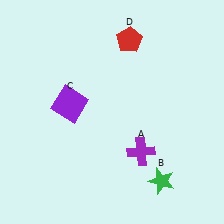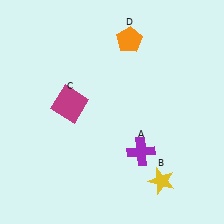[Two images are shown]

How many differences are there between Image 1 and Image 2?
There are 3 differences between the two images.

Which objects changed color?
B changed from green to yellow. C changed from purple to magenta. D changed from red to orange.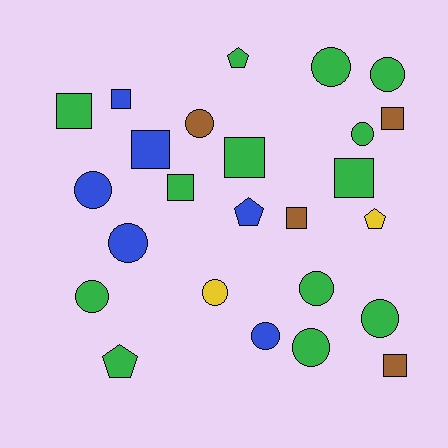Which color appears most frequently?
Green, with 13 objects.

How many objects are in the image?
There are 25 objects.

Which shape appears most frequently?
Circle, with 12 objects.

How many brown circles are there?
There is 1 brown circle.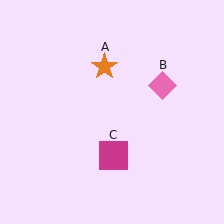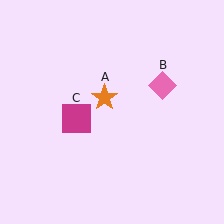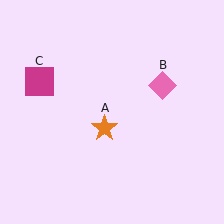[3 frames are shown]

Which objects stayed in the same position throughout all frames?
Pink diamond (object B) remained stationary.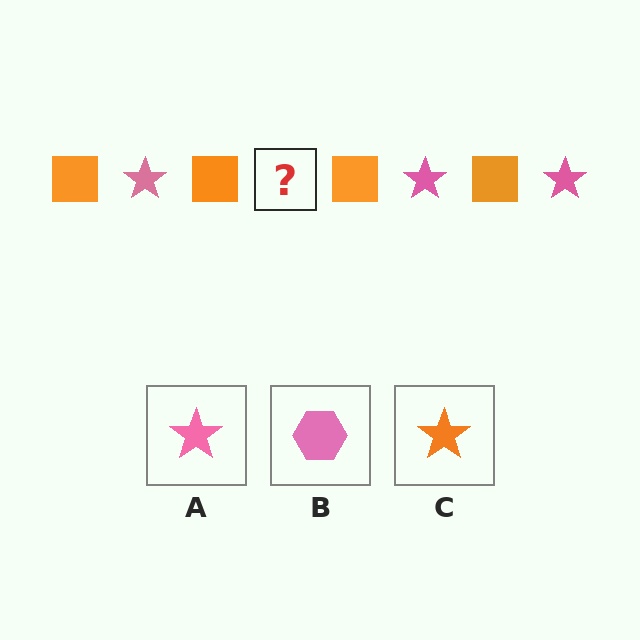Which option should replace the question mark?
Option A.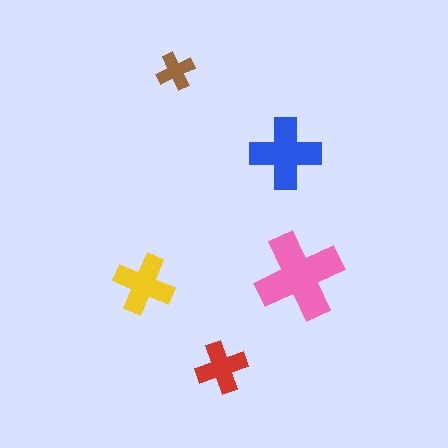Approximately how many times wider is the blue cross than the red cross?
About 1.5 times wider.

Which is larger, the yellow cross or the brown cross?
The yellow one.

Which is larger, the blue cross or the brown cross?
The blue one.